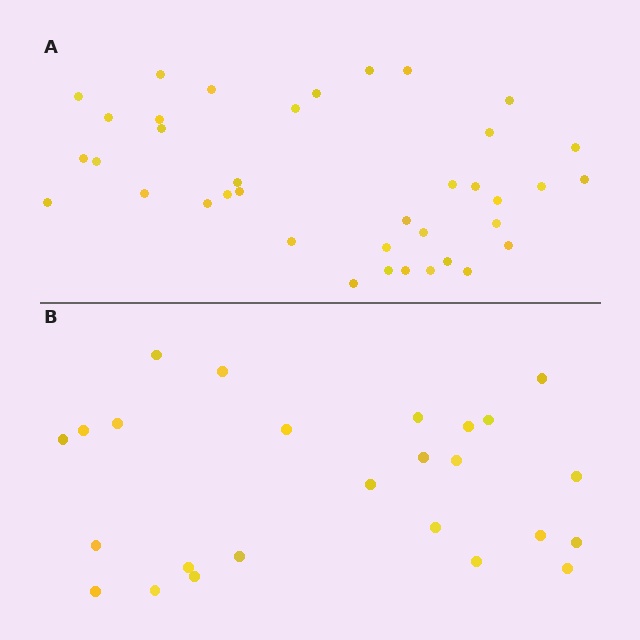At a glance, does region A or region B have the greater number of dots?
Region A (the top region) has more dots.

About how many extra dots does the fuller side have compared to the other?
Region A has approximately 15 more dots than region B.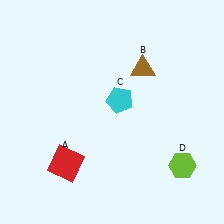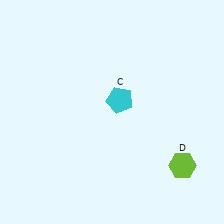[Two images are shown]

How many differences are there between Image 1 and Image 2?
There are 2 differences between the two images.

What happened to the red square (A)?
The red square (A) was removed in Image 2. It was in the bottom-left area of Image 1.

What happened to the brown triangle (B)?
The brown triangle (B) was removed in Image 2. It was in the top-right area of Image 1.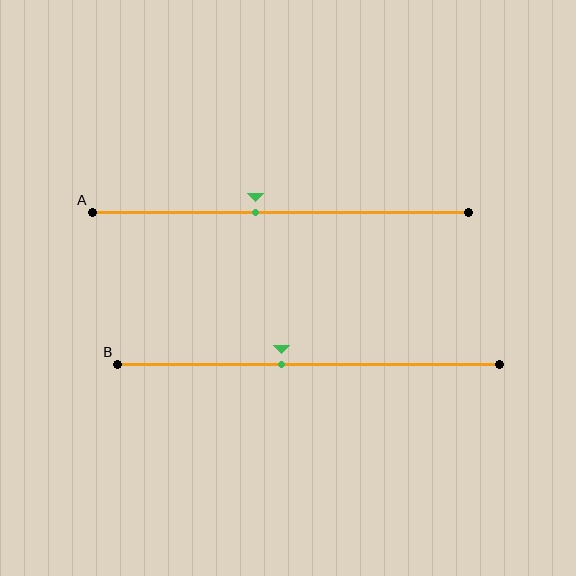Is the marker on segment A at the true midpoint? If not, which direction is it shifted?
No, the marker on segment A is shifted to the left by about 7% of the segment length.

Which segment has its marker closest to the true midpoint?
Segment A has its marker closest to the true midpoint.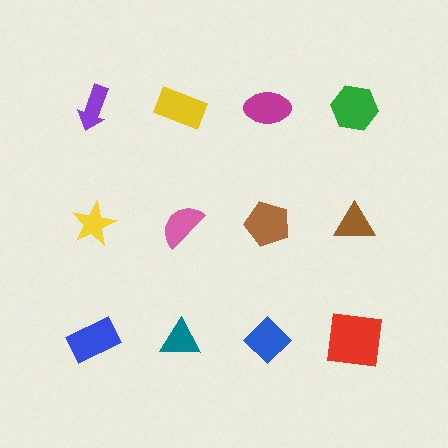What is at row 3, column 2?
A teal triangle.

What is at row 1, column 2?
A yellow rectangle.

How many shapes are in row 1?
4 shapes.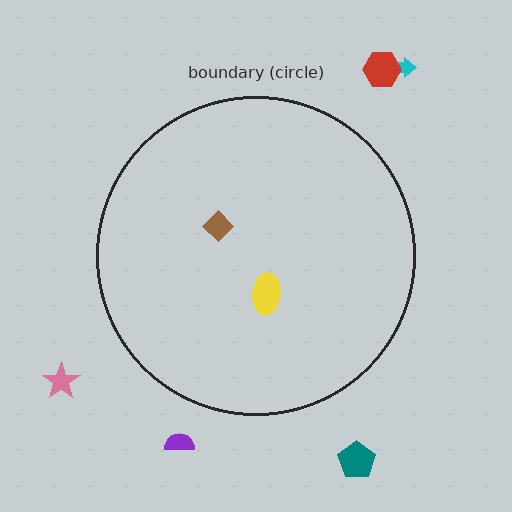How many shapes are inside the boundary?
2 inside, 5 outside.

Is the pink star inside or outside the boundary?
Outside.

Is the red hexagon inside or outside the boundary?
Outside.